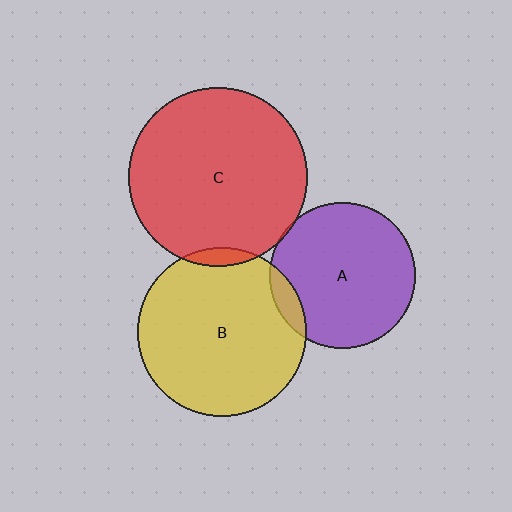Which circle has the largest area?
Circle C (red).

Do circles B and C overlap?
Yes.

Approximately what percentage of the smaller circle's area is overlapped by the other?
Approximately 5%.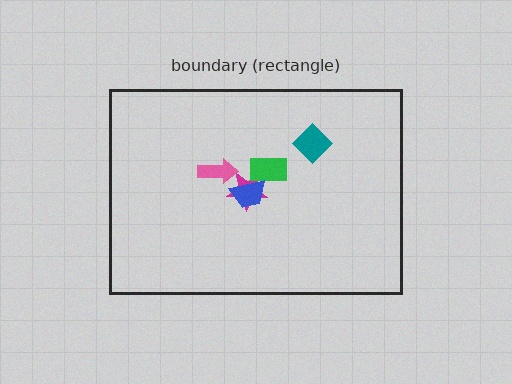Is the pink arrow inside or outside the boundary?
Inside.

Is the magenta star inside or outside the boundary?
Inside.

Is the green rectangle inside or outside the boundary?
Inside.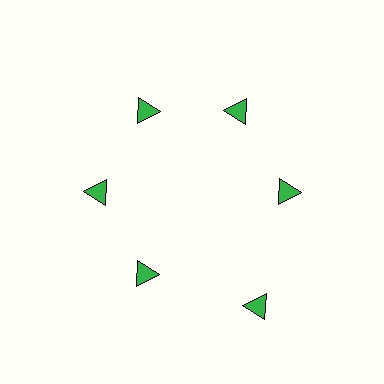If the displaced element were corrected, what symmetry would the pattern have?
It would have 6-fold rotational symmetry — the pattern would map onto itself every 60 degrees.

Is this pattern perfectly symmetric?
No. The 6 green triangles are arranged in a ring, but one element near the 5 o'clock position is pushed outward from the center, breaking the 6-fold rotational symmetry.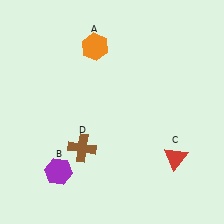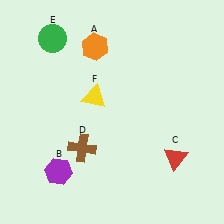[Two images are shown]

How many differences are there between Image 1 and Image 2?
There are 2 differences between the two images.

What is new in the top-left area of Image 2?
A green circle (E) was added in the top-left area of Image 2.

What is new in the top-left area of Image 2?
A yellow triangle (F) was added in the top-left area of Image 2.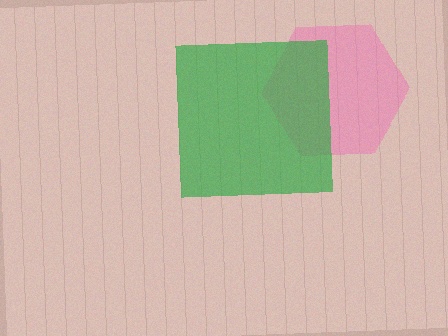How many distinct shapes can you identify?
There are 2 distinct shapes: a pink hexagon, a green square.